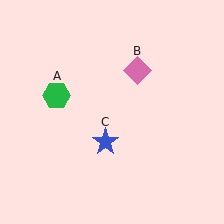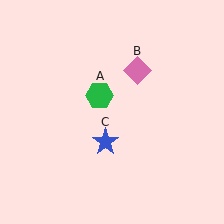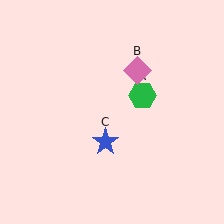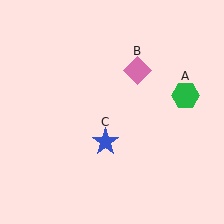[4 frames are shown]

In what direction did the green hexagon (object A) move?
The green hexagon (object A) moved right.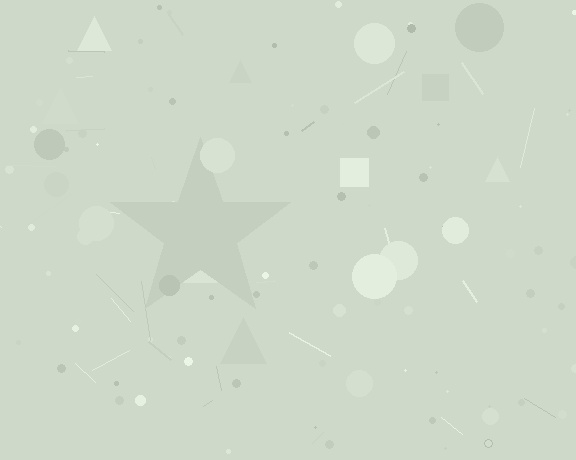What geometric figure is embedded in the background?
A star is embedded in the background.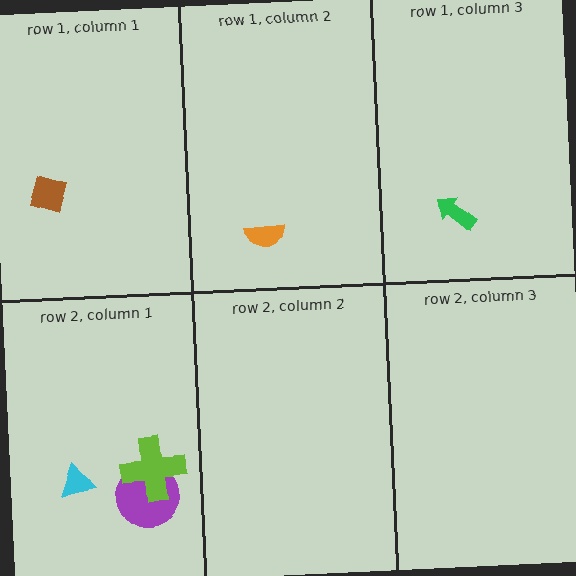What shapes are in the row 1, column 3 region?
The green arrow.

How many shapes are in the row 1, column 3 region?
1.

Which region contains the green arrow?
The row 1, column 3 region.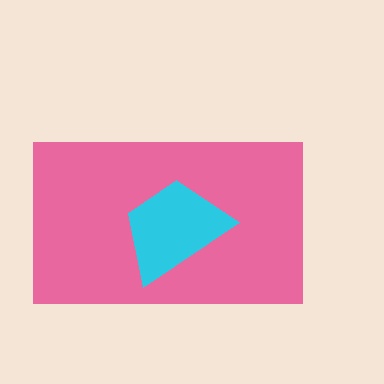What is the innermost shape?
The cyan trapezoid.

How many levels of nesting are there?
2.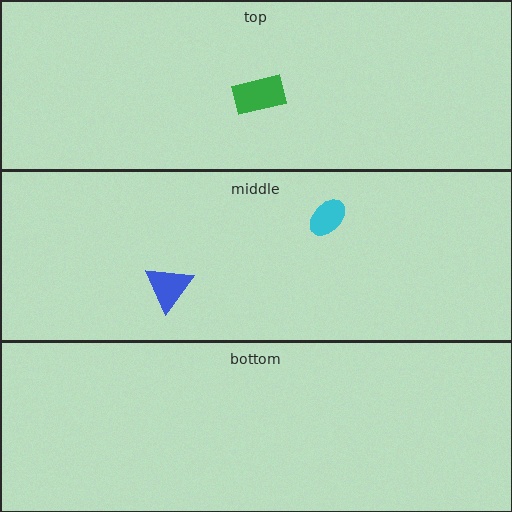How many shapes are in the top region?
1.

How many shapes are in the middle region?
2.